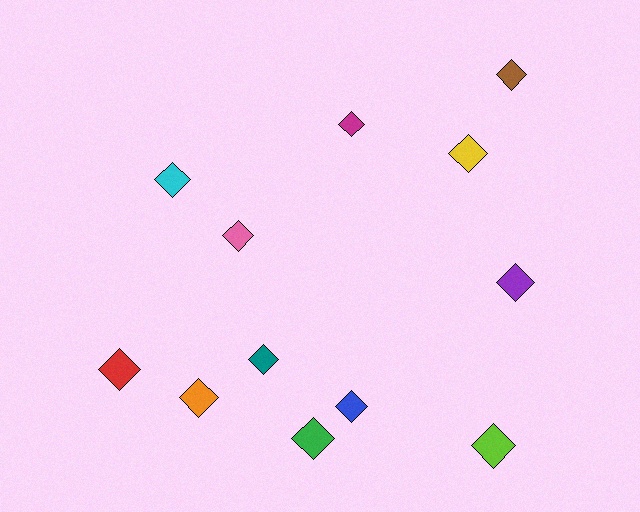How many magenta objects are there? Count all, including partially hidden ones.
There is 1 magenta object.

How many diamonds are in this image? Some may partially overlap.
There are 12 diamonds.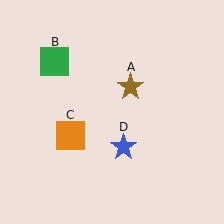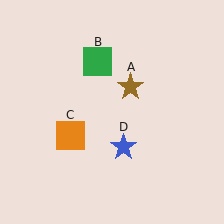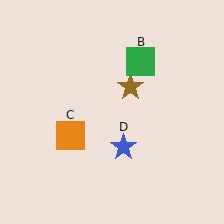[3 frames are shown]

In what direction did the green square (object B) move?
The green square (object B) moved right.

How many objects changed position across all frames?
1 object changed position: green square (object B).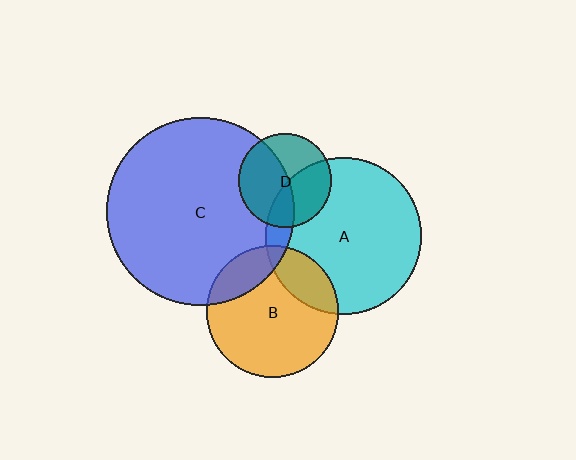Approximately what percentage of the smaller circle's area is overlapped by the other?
Approximately 20%.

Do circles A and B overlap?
Yes.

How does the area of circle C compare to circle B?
Approximately 2.0 times.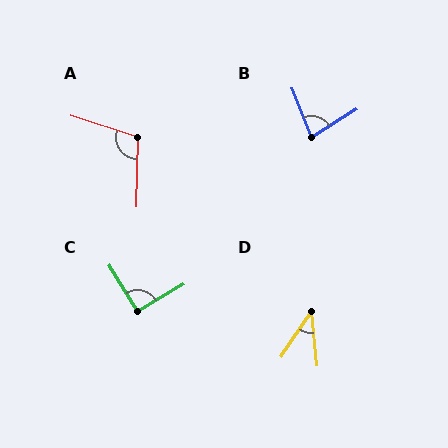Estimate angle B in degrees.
Approximately 79 degrees.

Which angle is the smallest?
D, at approximately 40 degrees.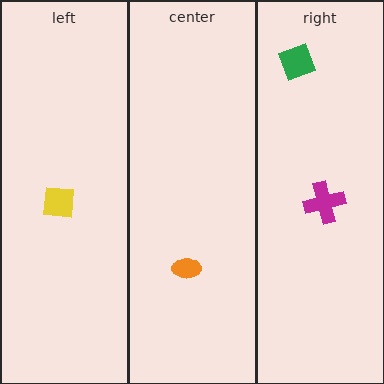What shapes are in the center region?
The orange ellipse.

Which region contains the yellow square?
The left region.